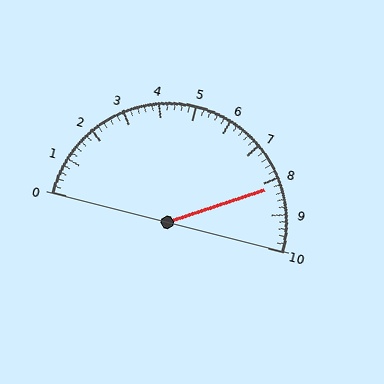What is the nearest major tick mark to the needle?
The nearest major tick mark is 8.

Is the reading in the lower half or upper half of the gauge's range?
The reading is in the upper half of the range (0 to 10).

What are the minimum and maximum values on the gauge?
The gauge ranges from 0 to 10.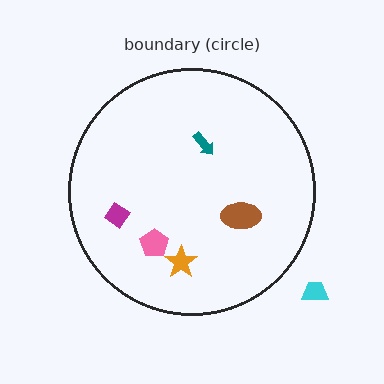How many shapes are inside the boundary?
5 inside, 1 outside.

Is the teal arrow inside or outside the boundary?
Inside.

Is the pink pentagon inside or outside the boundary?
Inside.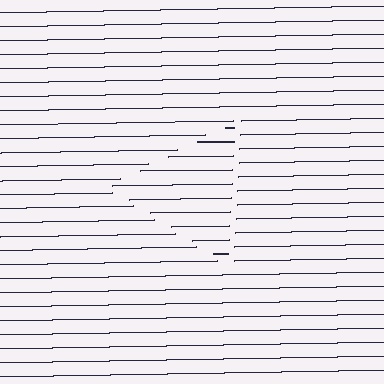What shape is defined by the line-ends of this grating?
An illusory triangle. The interior of the shape contains the same grating, shifted by half a period — the contour is defined by the phase discontinuity where line-ends from the inner and outer gratings abut.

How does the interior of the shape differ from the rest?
The interior of the shape contains the same grating, shifted by half a period — the contour is defined by the phase discontinuity where line-ends from the inner and outer gratings abut.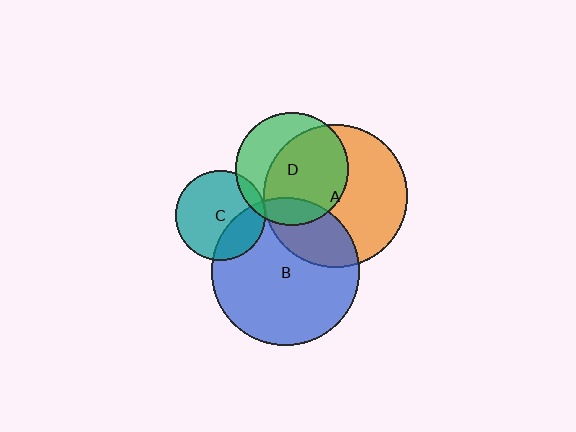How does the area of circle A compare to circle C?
Approximately 2.5 times.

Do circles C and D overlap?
Yes.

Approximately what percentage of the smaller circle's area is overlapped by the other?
Approximately 10%.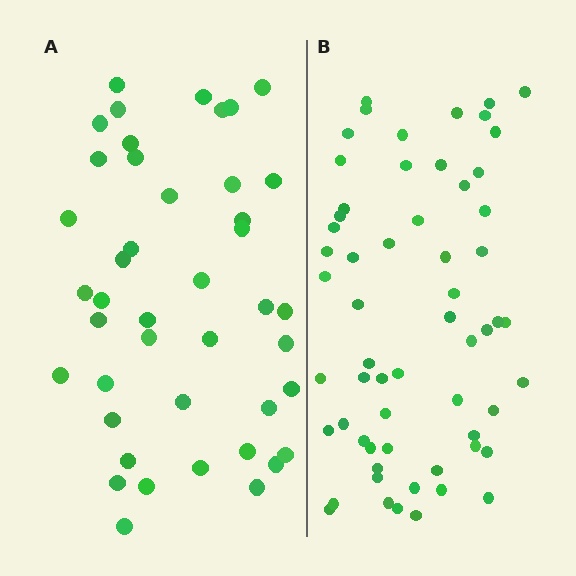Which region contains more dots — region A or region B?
Region B (the right region) has more dots.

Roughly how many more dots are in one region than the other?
Region B has approximately 15 more dots than region A.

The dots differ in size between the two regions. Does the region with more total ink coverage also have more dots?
No. Region A has more total ink coverage because its dots are larger, but region B actually contains more individual dots. Total area can be misleading — the number of items is what matters here.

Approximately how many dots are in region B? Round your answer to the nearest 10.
About 60 dots.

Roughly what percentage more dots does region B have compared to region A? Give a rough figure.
About 40% more.